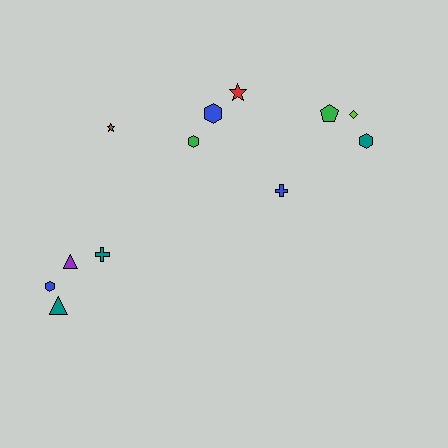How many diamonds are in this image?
There is 1 diamond.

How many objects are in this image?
There are 12 objects.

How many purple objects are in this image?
There is 1 purple object.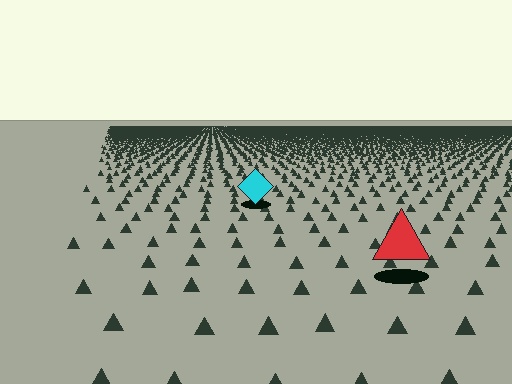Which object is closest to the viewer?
The red triangle is closest. The texture marks near it are larger and more spread out.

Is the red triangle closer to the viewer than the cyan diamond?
Yes. The red triangle is closer — you can tell from the texture gradient: the ground texture is coarser near it.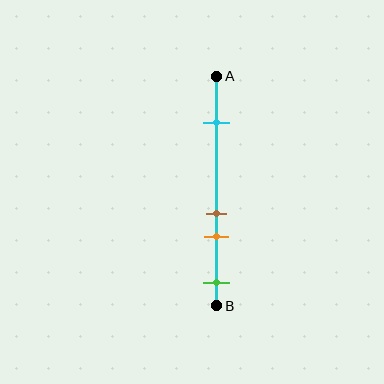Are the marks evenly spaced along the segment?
No, the marks are not evenly spaced.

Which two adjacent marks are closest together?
The brown and orange marks are the closest adjacent pair.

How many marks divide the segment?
There are 4 marks dividing the segment.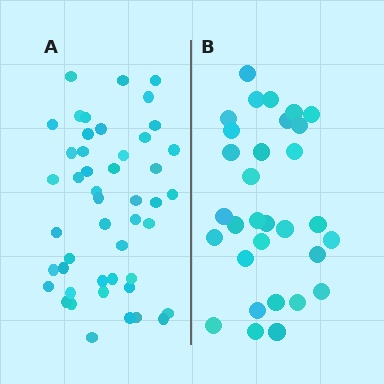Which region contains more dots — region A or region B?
Region A (the left region) has more dots.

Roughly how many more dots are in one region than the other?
Region A has approximately 15 more dots than region B.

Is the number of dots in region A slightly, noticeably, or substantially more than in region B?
Region A has substantially more. The ratio is roughly 1.5 to 1.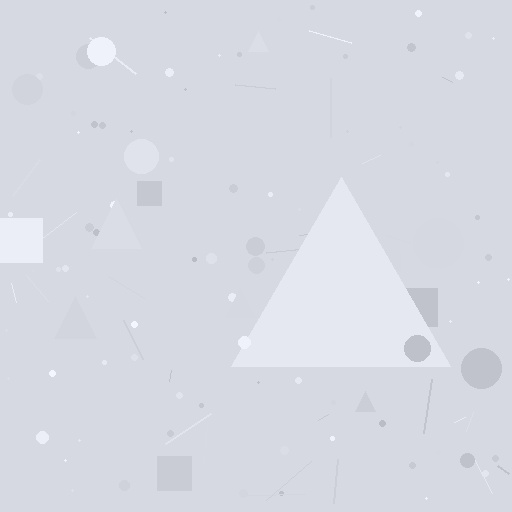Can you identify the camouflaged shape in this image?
The camouflaged shape is a triangle.